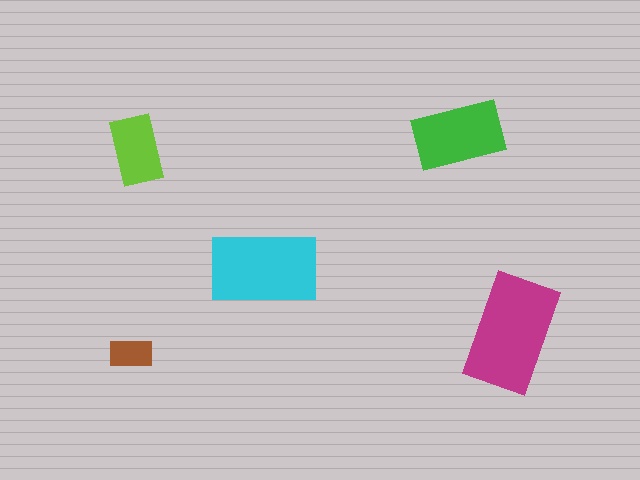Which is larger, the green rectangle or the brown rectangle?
The green one.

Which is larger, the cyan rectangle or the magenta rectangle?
The magenta one.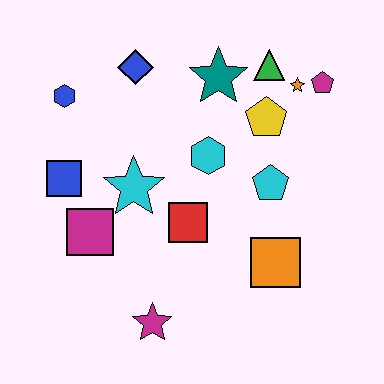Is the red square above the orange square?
Yes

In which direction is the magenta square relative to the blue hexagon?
The magenta square is below the blue hexagon.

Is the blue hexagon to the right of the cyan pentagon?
No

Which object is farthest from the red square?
The magenta pentagon is farthest from the red square.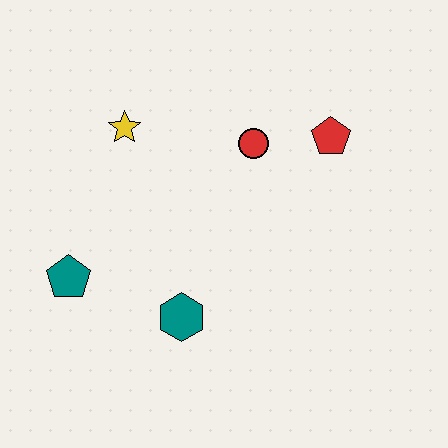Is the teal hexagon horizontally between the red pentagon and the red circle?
No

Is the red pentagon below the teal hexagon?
No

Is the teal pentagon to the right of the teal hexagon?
No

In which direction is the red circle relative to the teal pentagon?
The red circle is to the right of the teal pentagon.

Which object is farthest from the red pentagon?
The teal pentagon is farthest from the red pentagon.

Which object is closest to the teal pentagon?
The teal hexagon is closest to the teal pentagon.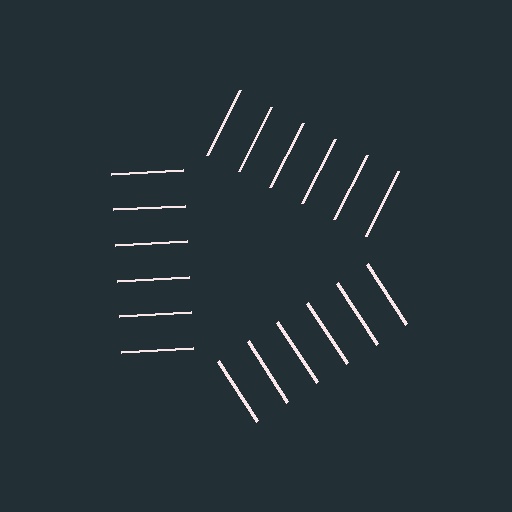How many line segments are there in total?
18 — 6 along each of the 3 edges.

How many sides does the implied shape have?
3 sides — the line-ends trace a triangle.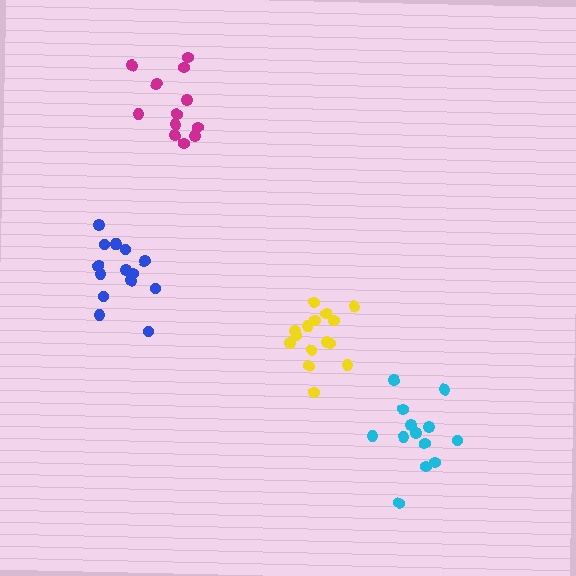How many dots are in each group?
Group 1: 12 dots, Group 2: 15 dots, Group 3: 13 dots, Group 4: 15 dots (55 total).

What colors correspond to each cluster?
The clusters are colored: magenta, yellow, cyan, blue.